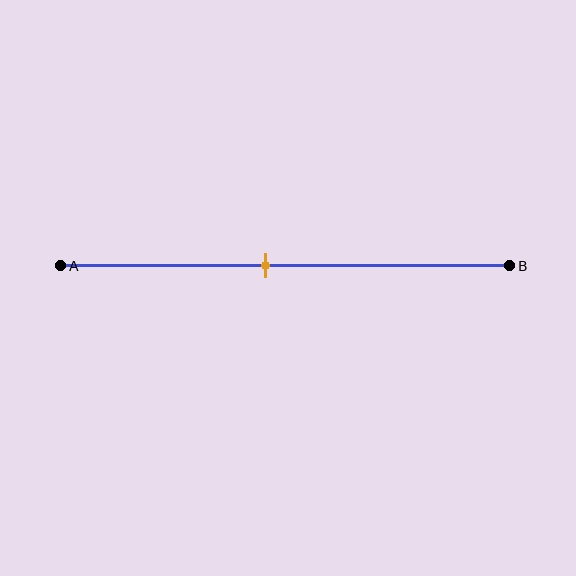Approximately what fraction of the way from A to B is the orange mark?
The orange mark is approximately 45% of the way from A to B.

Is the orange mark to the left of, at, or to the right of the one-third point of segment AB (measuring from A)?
The orange mark is to the right of the one-third point of segment AB.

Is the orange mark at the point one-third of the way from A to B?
No, the mark is at about 45% from A, not at the 33% one-third point.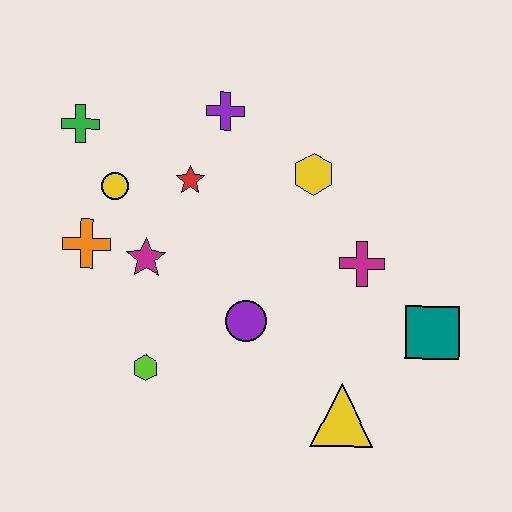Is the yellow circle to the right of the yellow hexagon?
No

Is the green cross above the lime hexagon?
Yes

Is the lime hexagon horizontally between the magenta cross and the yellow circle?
Yes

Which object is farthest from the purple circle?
The green cross is farthest from the purple circle.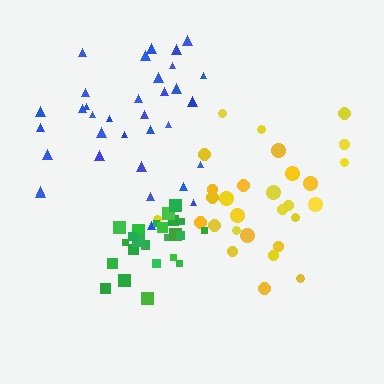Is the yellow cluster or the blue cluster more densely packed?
Yellow.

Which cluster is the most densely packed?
Green.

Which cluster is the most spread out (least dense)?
Blue.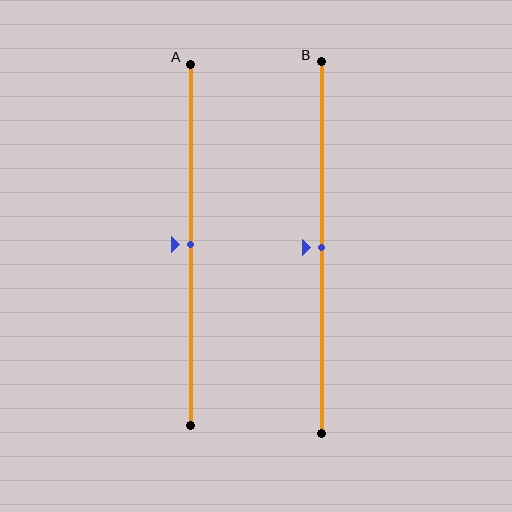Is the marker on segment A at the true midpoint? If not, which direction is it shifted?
Yes, the marker on segment A is at the true midpoint.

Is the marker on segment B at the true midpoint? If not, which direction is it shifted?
Yes, the marker on segment B is at the true midpoint.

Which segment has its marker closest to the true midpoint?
Segment A has its marker closest to the true midpoint.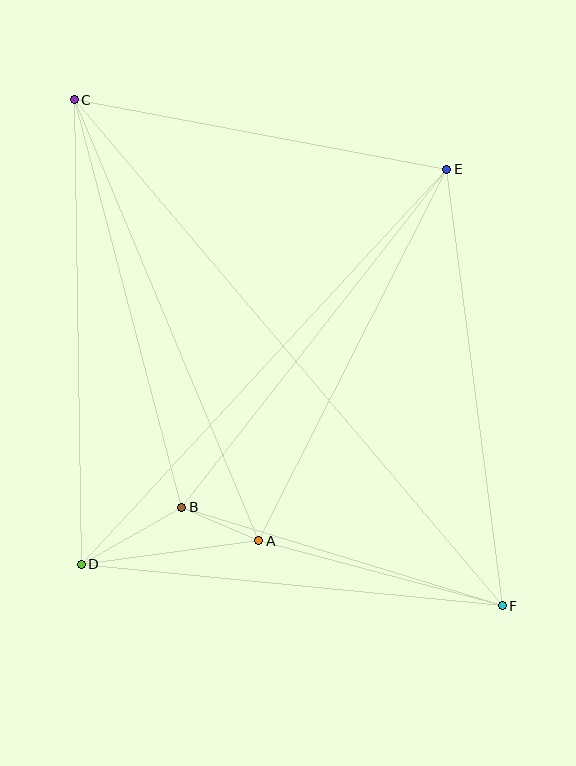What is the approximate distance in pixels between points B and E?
The distance between B and E is approximately 430 pixels.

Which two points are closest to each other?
Points A and B are closest to each other.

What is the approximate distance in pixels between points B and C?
The distance between B and C is approximately 421 pixels.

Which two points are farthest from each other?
Points C and F are farthest from each other.